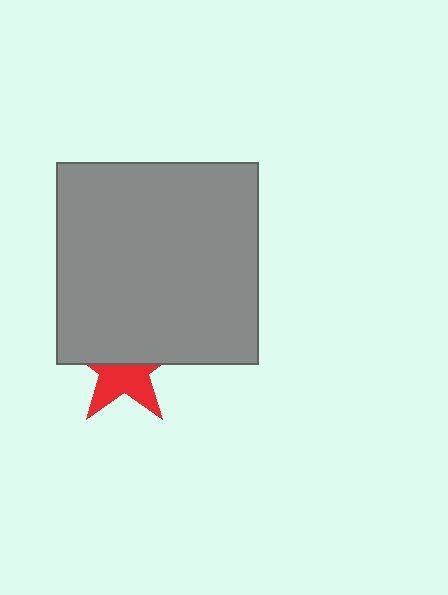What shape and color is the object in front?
The object in front is a gray square.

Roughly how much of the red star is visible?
About half of it is visible (roughly 47%).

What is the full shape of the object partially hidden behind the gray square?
The partially hidden object is a red star.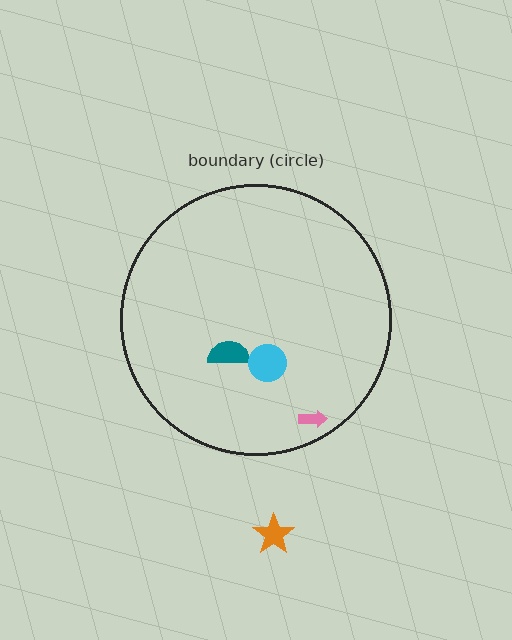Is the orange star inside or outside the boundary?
Outside.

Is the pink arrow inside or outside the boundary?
Inside.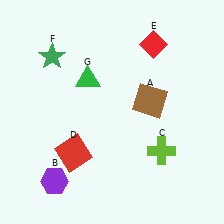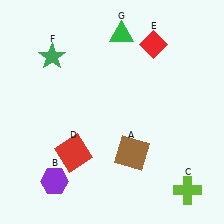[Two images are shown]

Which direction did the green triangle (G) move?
The green triangle (G) moved up.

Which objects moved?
The objects that moved are: the brown square (A), the lime cross (C), the green triangle (G).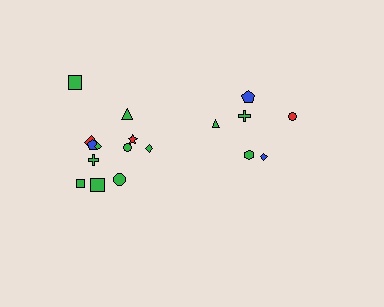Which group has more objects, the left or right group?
The left group.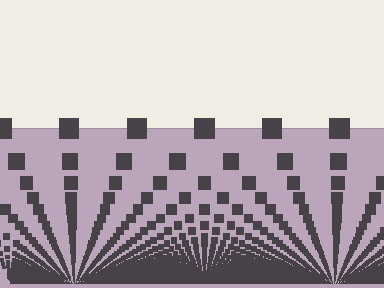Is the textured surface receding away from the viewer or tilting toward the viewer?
The surface appears to tilt toward the viewer. Texture elements get larger and sparser toward the top.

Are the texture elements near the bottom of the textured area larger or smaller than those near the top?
Smaller. The gradient is inverted — elements near the bottom are smaller and denser.